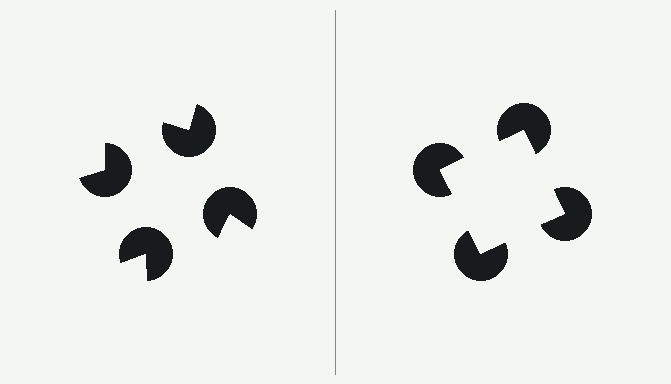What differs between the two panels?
The pac-man discs are positioned identically on both sides; only the wedge orientations differ. On the right they align to a square; on the left they are misaligned.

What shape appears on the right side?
An illusory square.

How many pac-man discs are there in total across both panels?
8 — 4 on each side.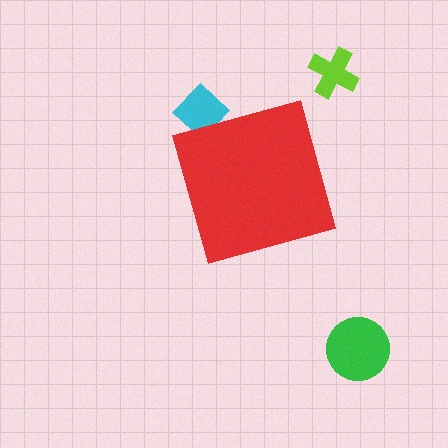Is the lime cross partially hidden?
No, the lime cross is fully visible.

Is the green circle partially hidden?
No, the green circle is fully visible.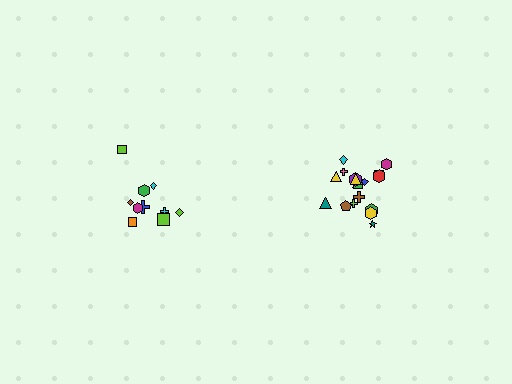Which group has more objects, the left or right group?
The right group.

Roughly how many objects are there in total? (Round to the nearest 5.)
Roughly 30 objects in total.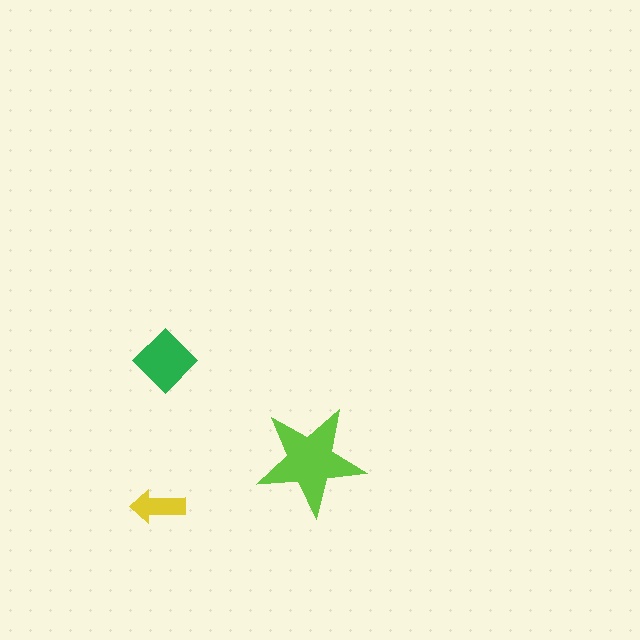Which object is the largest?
The lime star.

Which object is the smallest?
The yellow arrow.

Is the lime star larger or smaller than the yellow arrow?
Larger.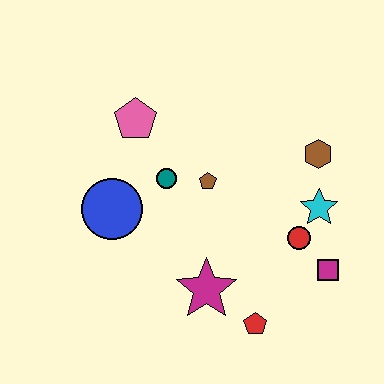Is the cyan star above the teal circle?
No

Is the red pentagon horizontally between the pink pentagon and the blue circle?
No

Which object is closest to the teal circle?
The brown pentagon is closest to the teal circle.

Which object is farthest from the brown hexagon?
The blue circle is farthest from the brown hexagon.